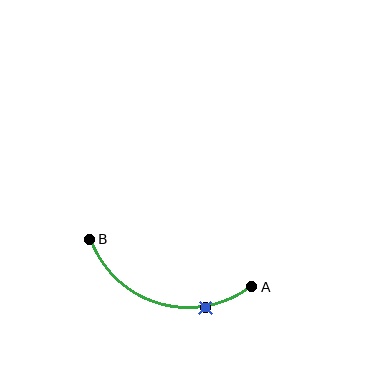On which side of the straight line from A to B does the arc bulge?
The arc bulges below the straight line connecting A and B.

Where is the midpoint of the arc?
The arc midpoint is the point on the curve farthest from the straight line joining A and B. It sits below that line.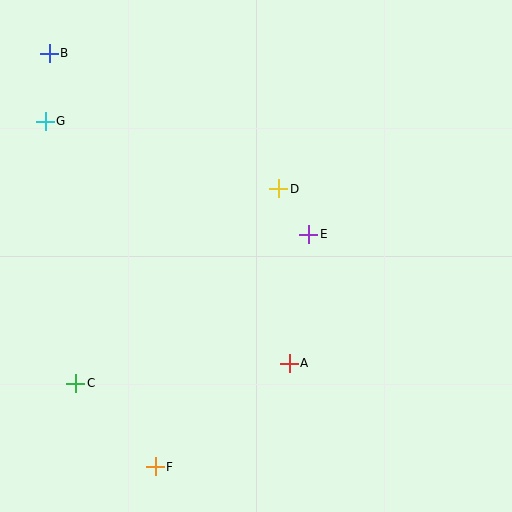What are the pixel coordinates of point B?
Point B is at (49, 53).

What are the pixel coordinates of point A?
Point A is at (289, 363).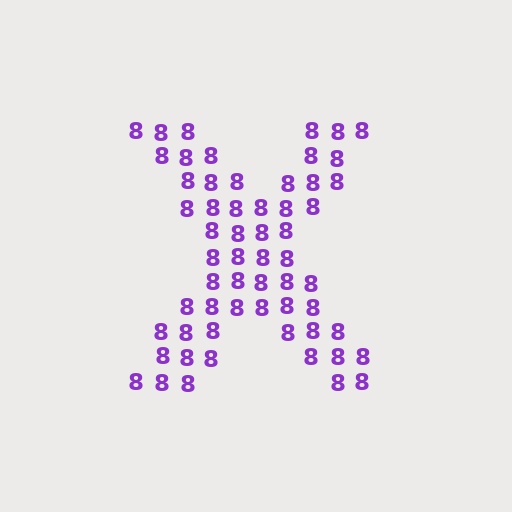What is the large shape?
The large shape is the letter X.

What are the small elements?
The small elements are digit 8's.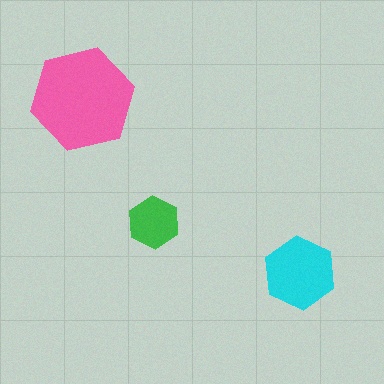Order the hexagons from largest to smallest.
the pink one, the cyan one, the green one.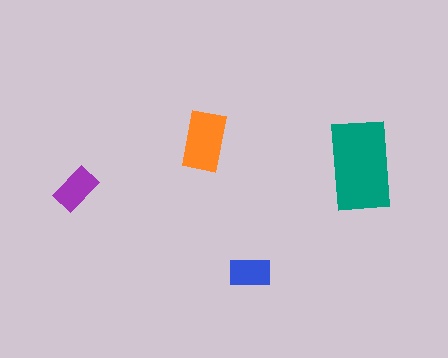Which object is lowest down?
The blue rectangle is bottommost.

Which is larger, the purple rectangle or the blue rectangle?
The purple one.